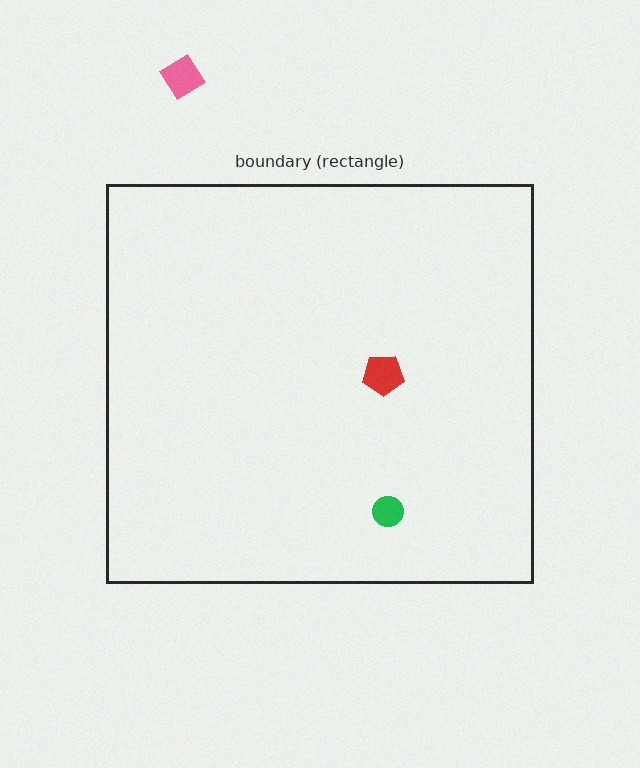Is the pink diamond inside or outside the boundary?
Outside.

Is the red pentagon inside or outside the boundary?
Inside.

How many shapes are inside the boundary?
2 inside, 1 outside.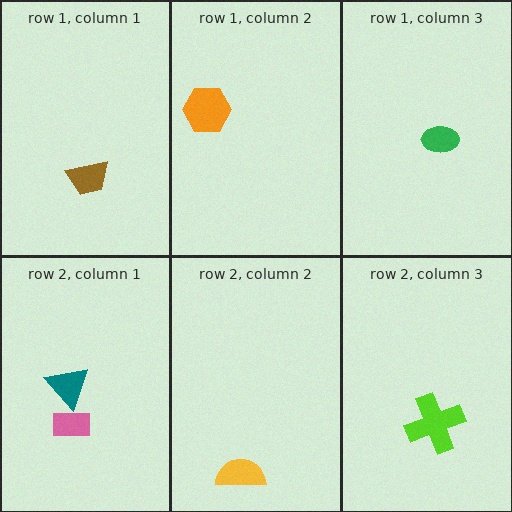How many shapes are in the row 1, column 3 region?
1.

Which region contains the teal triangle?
The row 2, column 1 region.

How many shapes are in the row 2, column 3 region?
1.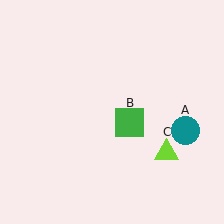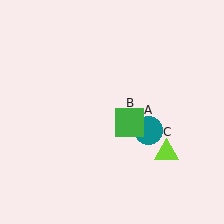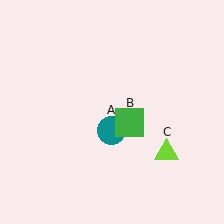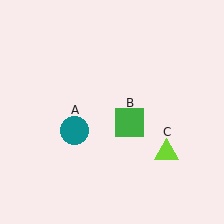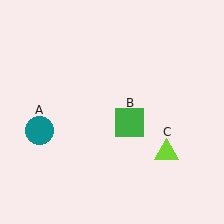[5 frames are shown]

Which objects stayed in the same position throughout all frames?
Green square (object B) and lime triangle (object C) remained stationary.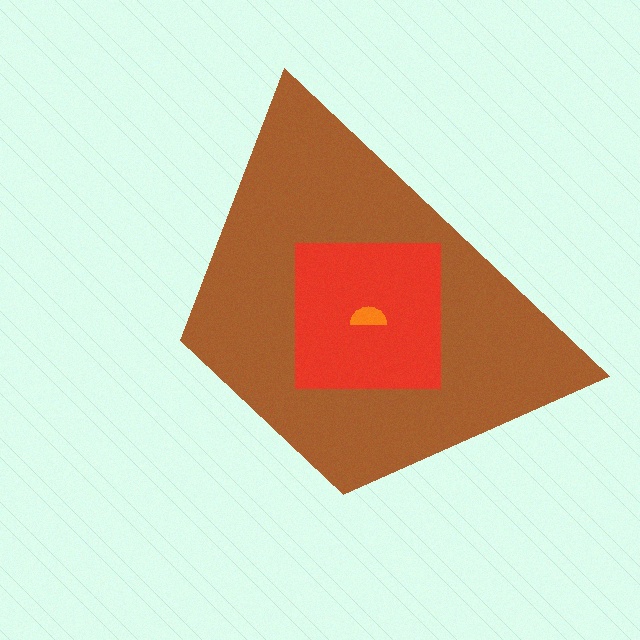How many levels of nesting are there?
3.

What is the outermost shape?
The brown trapezoid.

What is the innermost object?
The orange semicircle.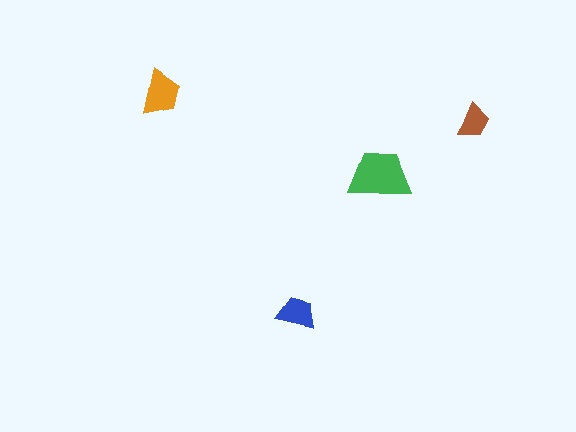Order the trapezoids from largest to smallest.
the green one, the orange one, the blue one, the brown one.